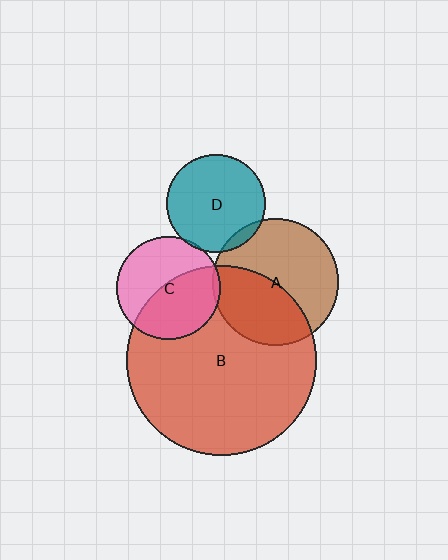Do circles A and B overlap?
Yes.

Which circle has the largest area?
Circle B (red).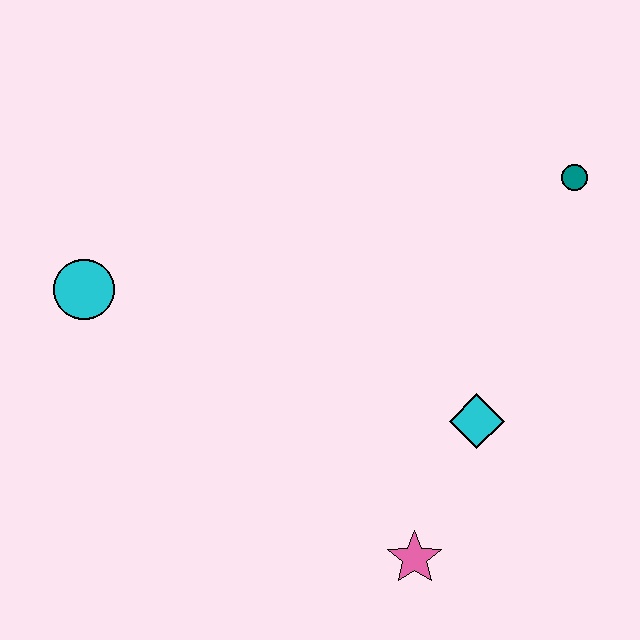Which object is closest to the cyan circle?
The cyan diamond is closest to the cyan circle.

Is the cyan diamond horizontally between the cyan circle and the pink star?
No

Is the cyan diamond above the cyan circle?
No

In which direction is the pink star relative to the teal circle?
The pink star is below the teal circle.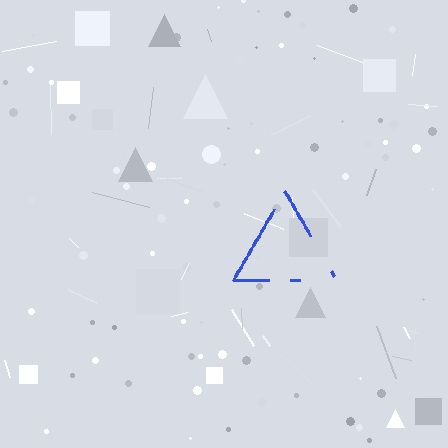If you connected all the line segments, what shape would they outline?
They would outline a triangle.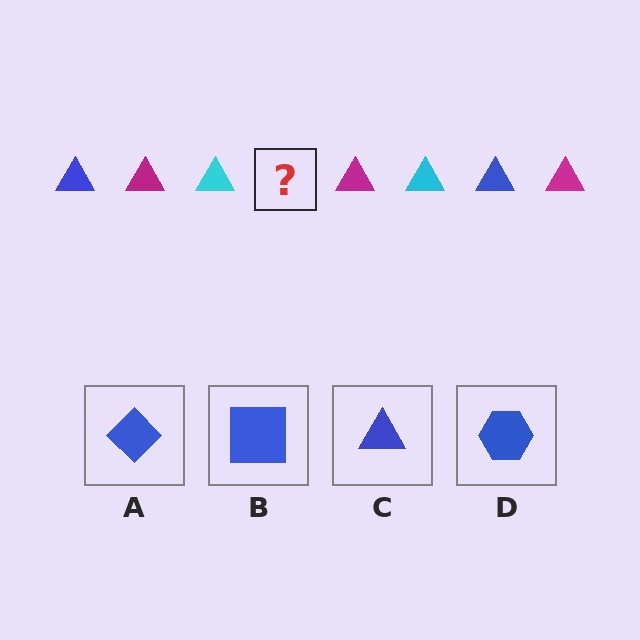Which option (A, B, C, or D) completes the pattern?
C.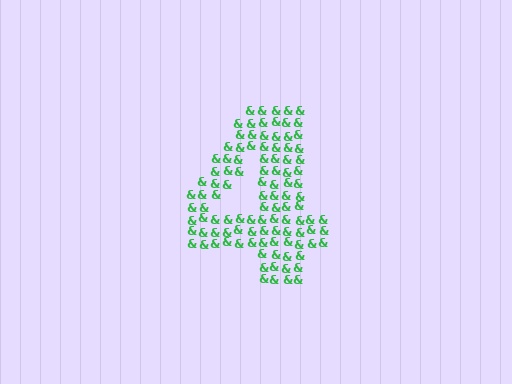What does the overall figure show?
The overall figure shows the digit 4.